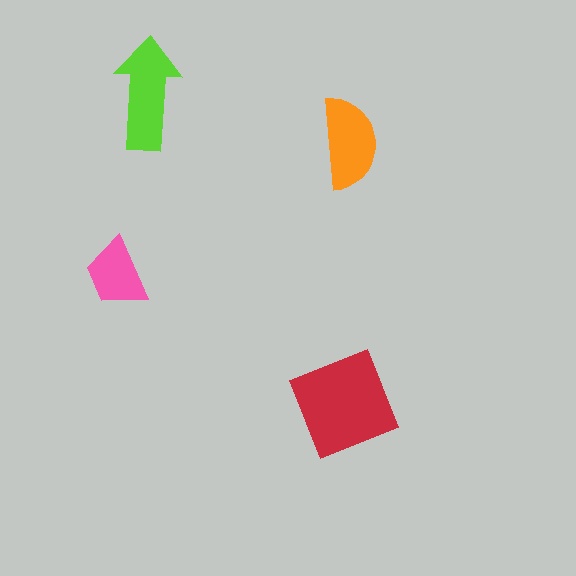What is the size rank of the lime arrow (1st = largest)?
2nd.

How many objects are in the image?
There are 4 objects in the image.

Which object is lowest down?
The red diamond is bottommost.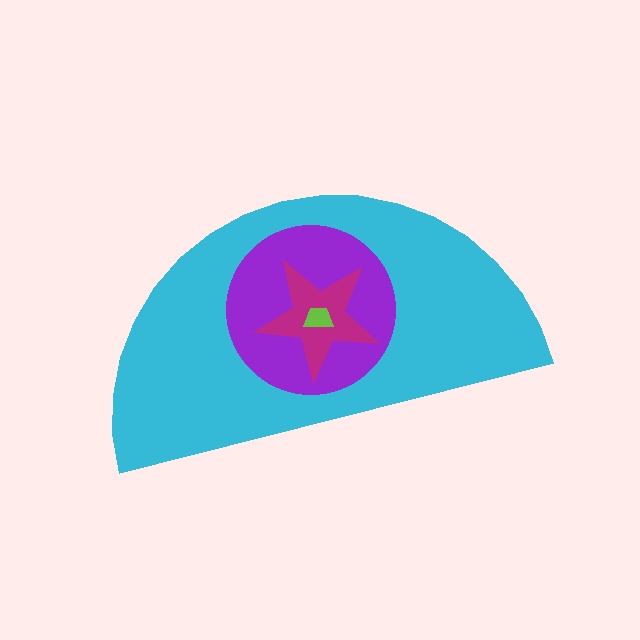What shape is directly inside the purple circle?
The magenta star.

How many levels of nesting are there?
4.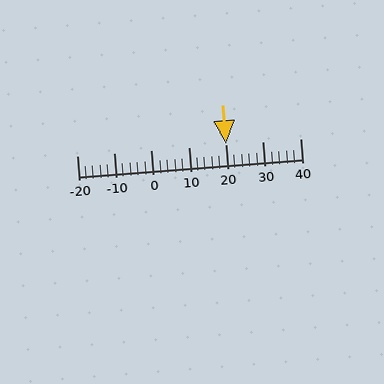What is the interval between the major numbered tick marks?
The major tick marks are spaced 10 units apart.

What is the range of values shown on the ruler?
The ruler shows values from -20 to 40.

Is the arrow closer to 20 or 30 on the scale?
The arrow is closer to 20.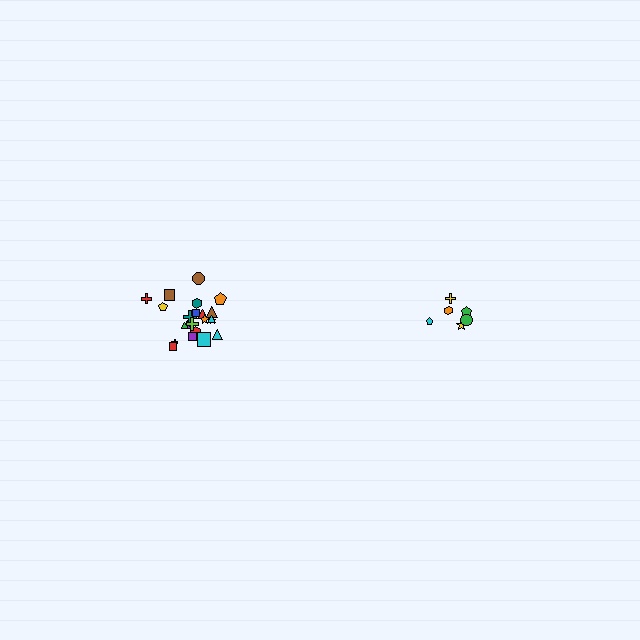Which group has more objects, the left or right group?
The left group.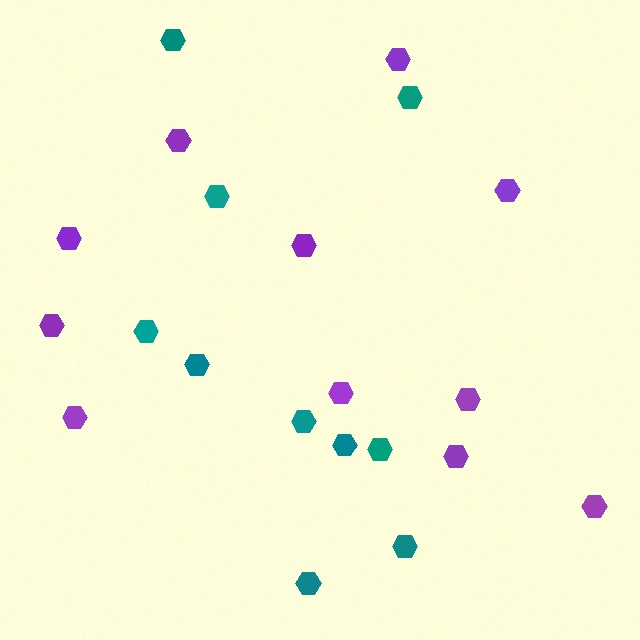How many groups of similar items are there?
There are 2 groups: one group of purple hexagons (11) and one group of teal hexagons (10).